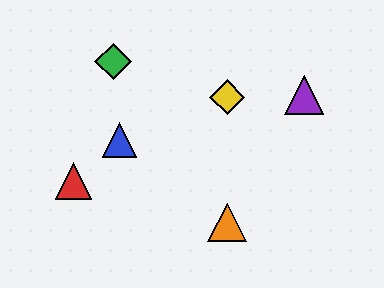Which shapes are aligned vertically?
The yellow diamond, the orange triangle are aligned vertically.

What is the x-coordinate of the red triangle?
The red triangle is at x≈73.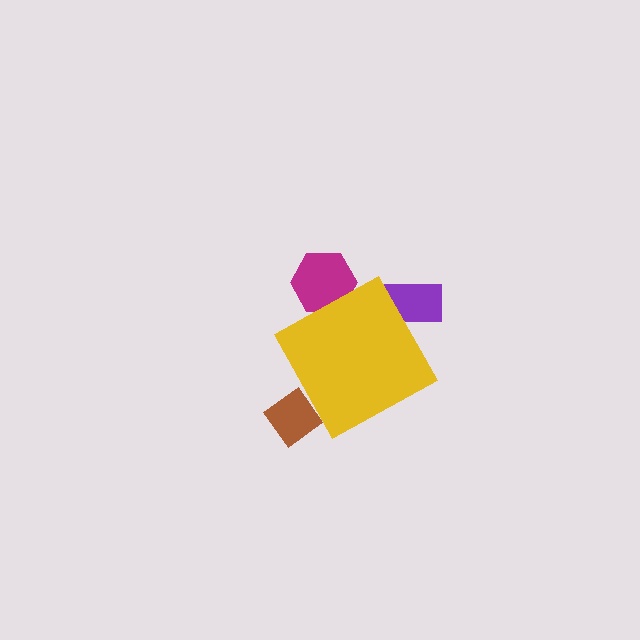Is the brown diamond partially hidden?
Yes, the brown diamond is partially hidden behind the yellow diamond.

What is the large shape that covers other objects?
A yellow diamond.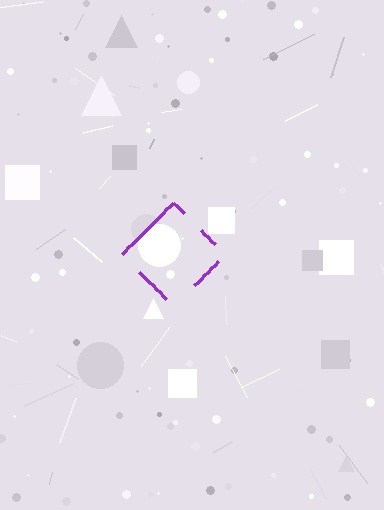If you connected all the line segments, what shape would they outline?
They would outline a diamond.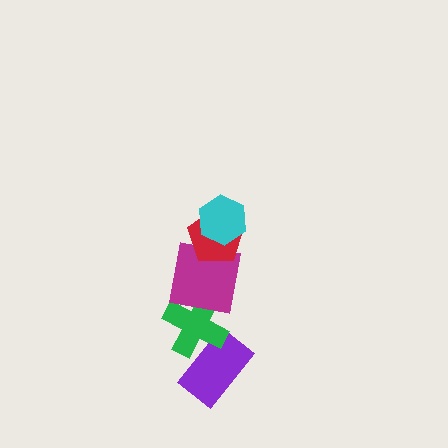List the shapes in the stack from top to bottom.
From top to bottom: the cyan hexagon, the red pentagon, the magenta square, the green cross, the purple rectangle.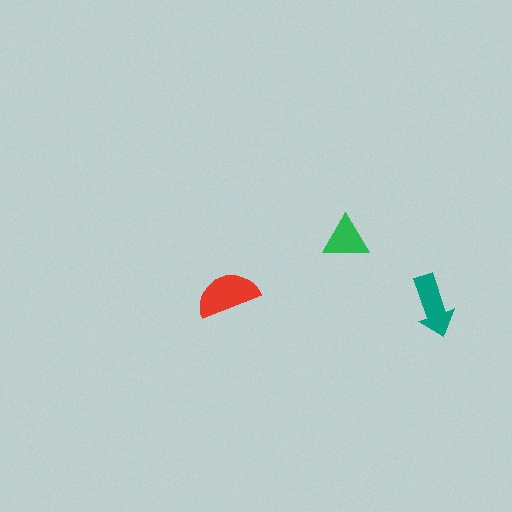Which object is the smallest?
The green triangle.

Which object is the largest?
The red semicircle.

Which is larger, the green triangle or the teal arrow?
The teal arrow.